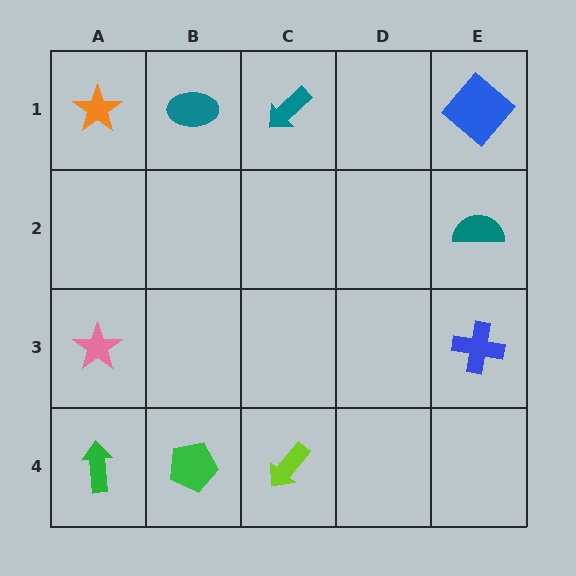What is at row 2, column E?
A teal semicircle.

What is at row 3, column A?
A pink star.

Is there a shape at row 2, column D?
No, that cell is empty.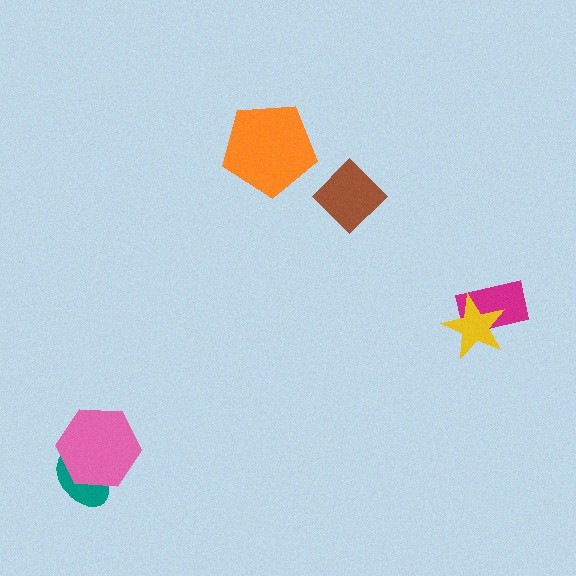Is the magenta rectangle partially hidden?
Yes, it is partially covered by another shape.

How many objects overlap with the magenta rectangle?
1 object overlaps with the magenta rectangle.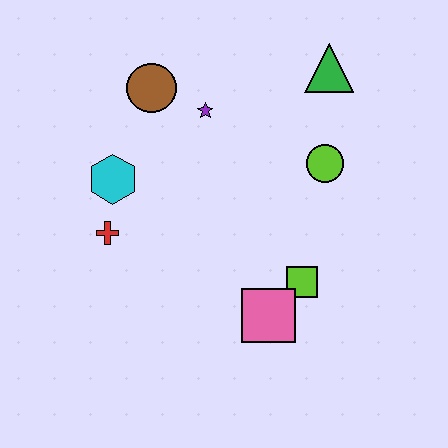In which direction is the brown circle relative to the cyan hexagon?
The brown circle is above the cyan hexagon.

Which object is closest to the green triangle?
The lime circle is closest to the green triangle.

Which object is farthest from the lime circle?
The red cross is farthest from the lime circle.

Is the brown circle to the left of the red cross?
No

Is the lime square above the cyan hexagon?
No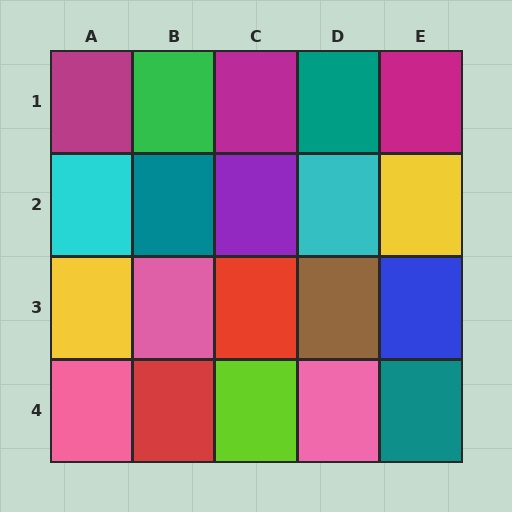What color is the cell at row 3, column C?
Red.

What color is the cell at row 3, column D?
Brown.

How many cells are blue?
1 cell is blue.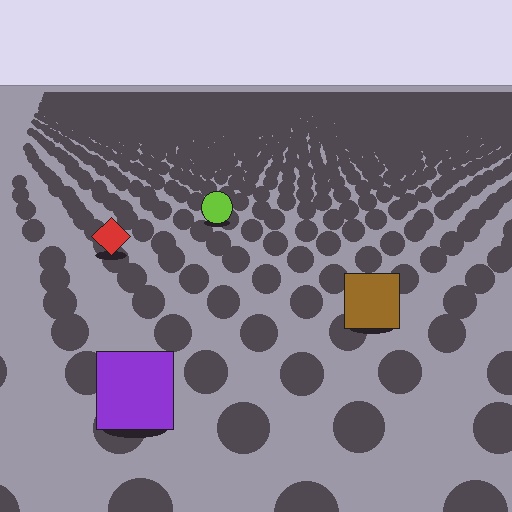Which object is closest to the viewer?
The purple square is closest. The texture marks near it are larger and more spread out.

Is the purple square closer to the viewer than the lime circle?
Yes. The purple square is closer — you can tell from the texture gradient: the ground texture is coarser near it.